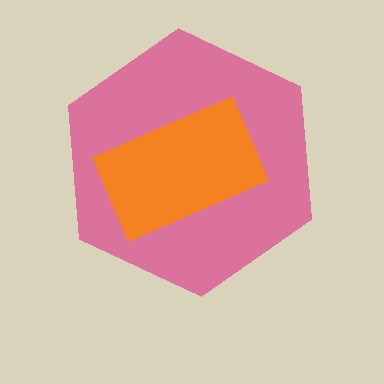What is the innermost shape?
The orange rectangle.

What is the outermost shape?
The pink hexagon.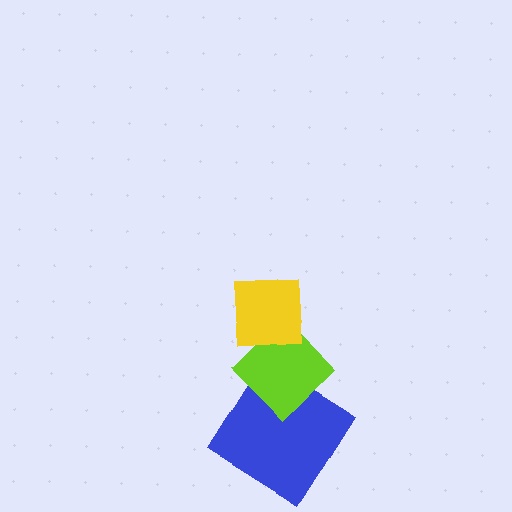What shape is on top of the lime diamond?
The yellow square is on top of the lime diamond.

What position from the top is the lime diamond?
The lime diamond is 2nd from the top.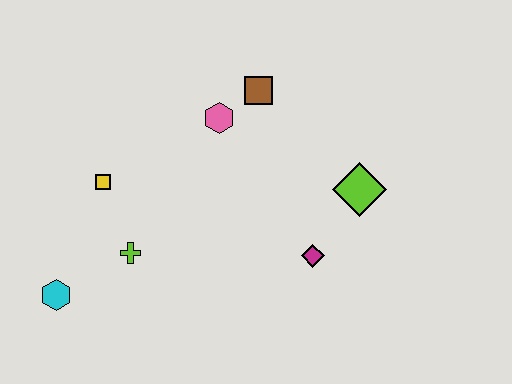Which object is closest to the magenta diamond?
The lime diamond is closest to the magenta diamond.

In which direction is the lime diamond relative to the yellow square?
The lime diamond is to the right of the yellow square.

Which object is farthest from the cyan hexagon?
The lime diamond is farthest from the cyan hexagon.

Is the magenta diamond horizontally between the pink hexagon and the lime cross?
No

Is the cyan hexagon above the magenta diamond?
No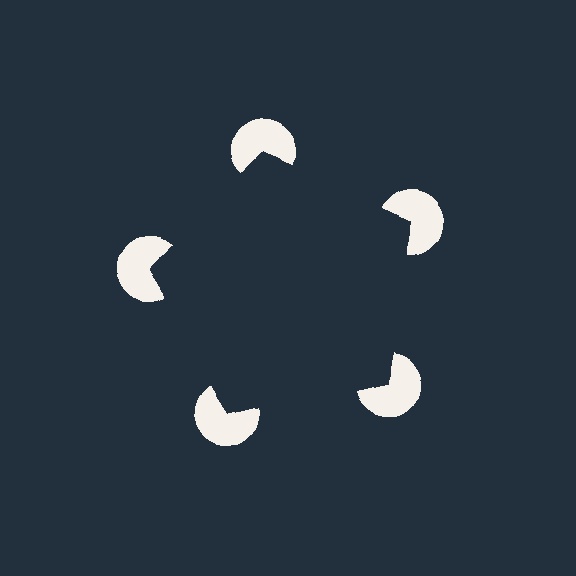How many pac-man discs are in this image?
There are 5 — one at each vertex of the illusory pentagon.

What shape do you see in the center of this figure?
An illusory pentagon — its edges are inferred from the aligned wedge cuts in the pac-man discs, not physically drawn.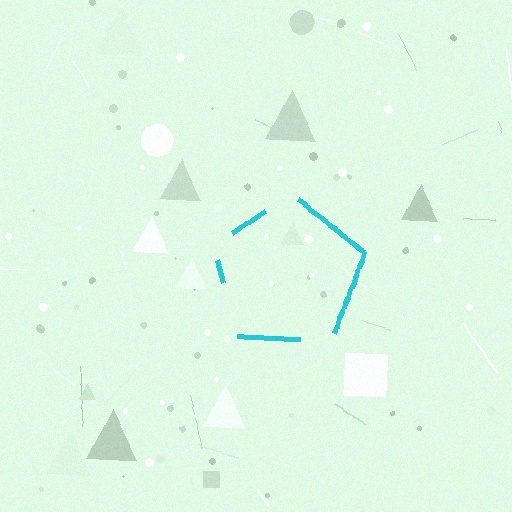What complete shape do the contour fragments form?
The contour fragments form a pentagon.